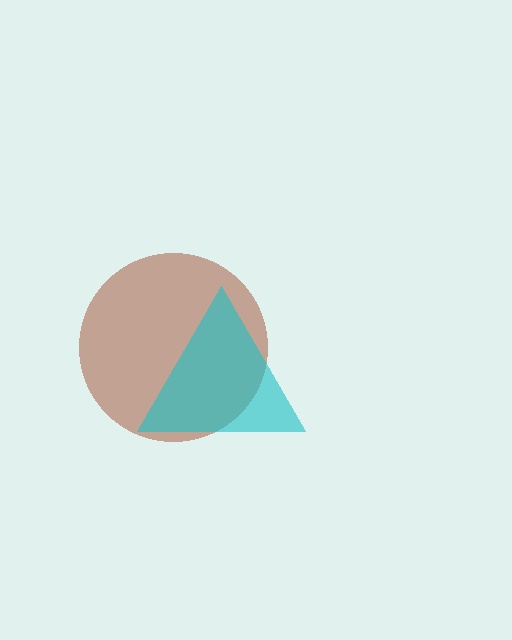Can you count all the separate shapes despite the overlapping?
Yes, there are 2 separate shapes.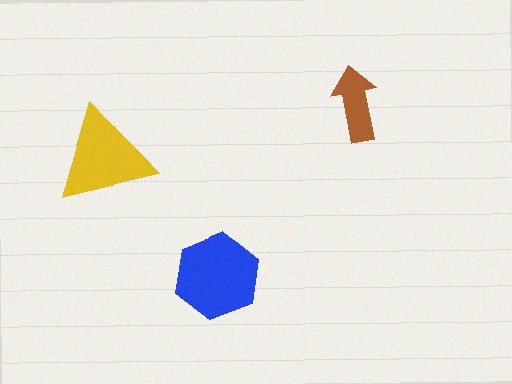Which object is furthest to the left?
The yellow triangle is leftmost.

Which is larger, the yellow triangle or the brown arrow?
The yellow triangle.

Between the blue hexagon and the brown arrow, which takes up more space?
The blue hexagon.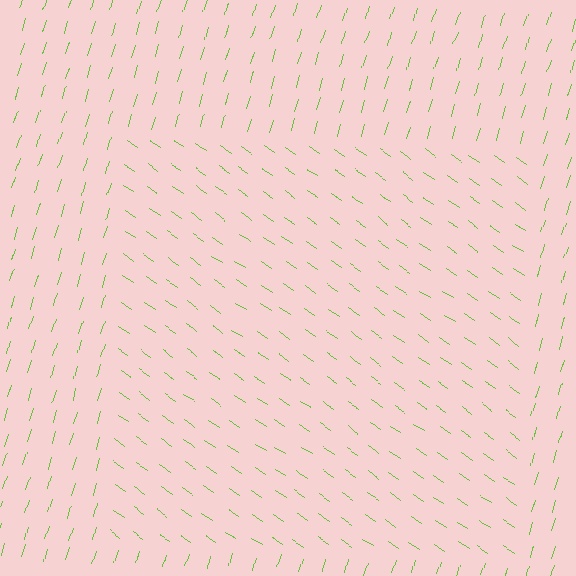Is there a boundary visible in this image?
Yes, there is a texture boundary formed by a change in line orientation.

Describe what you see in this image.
The image is filled with small lime line segments. A rectangle region in the image has lines oriented differently from the surrounding lines, creating a visible texture boundary.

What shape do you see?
I see a rectangle.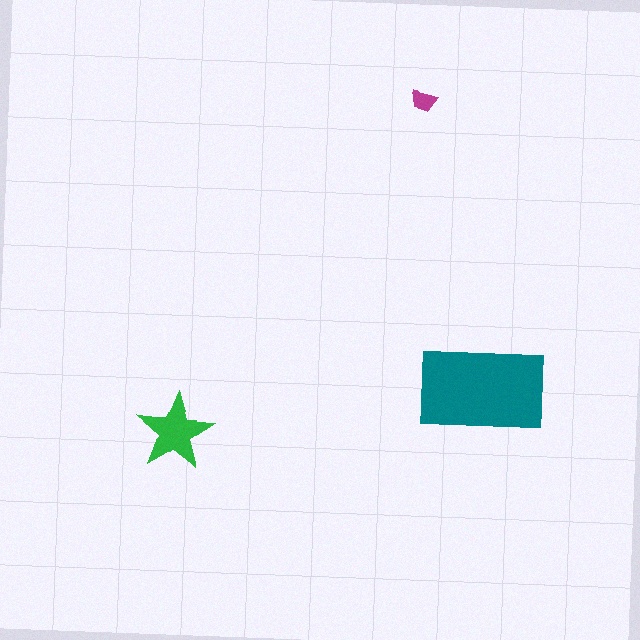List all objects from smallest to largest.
The magenta trapezoid, the green star, the teal rectangle.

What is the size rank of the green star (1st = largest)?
2nd.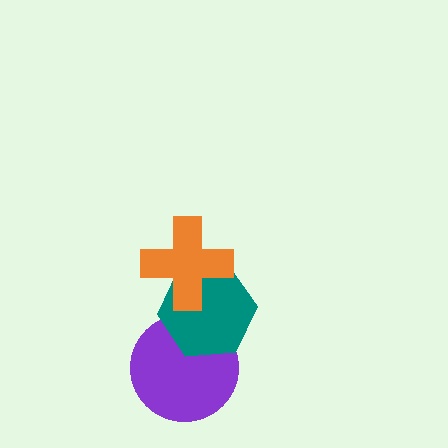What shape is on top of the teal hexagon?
The orange cross is on top of the teal hexagon.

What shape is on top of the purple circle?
The teal hexagon is on top of the purple circle.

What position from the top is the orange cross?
The orange cross is 1st from the top.